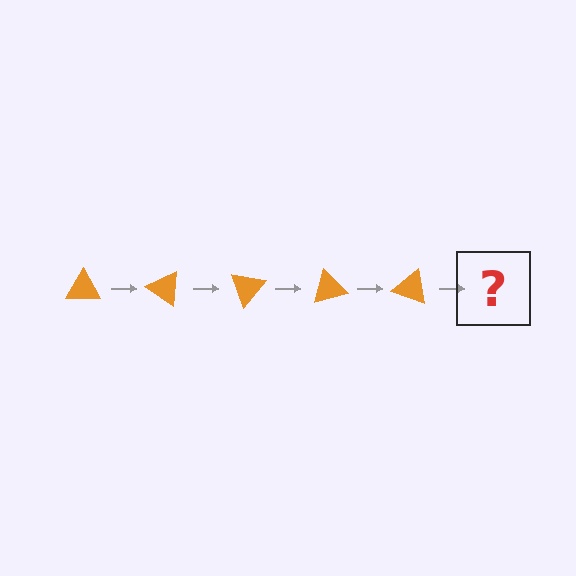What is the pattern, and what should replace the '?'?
The pattern is that the triangle rotates 35 degrees each step. The '?' should be an orange triangle rotated 175 degrees.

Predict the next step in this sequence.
The next step is an orange triangle rotated 175 degrees.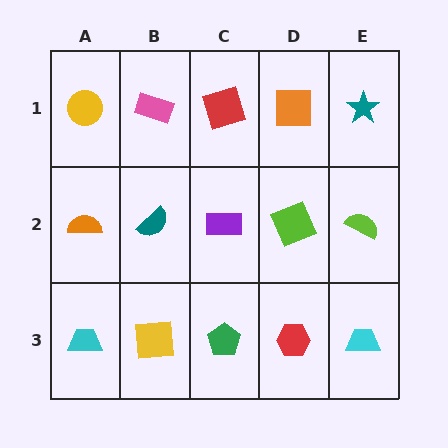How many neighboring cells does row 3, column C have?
3.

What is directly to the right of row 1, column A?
A pink rectangle.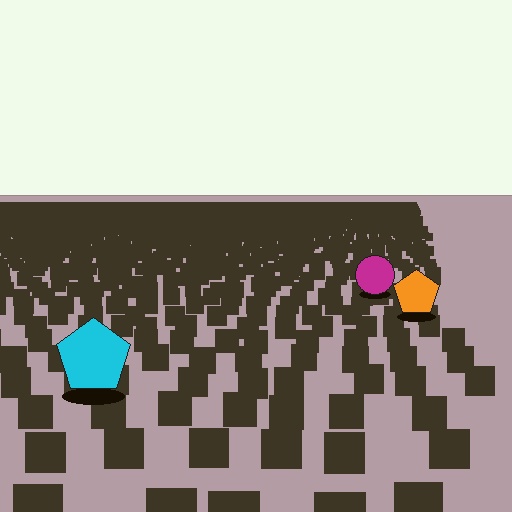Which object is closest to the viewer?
The cyan pentagon is closest. The texture marks near it are larger and more spread out.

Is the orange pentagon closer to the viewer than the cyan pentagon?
No. The cyan pentagon is closer — you can tell from the texture gradient: the ground texture is coarser near it.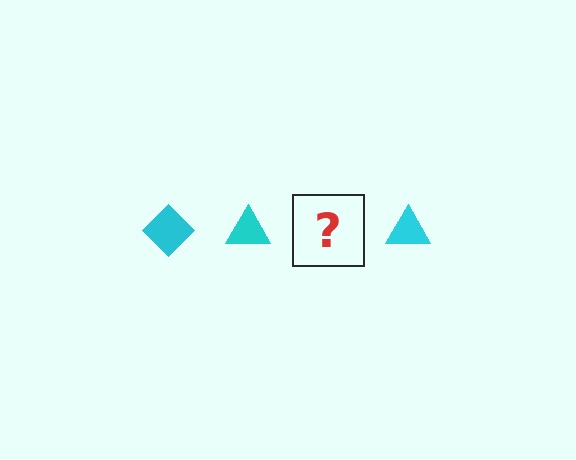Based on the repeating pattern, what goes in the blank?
The blank should be a cyan diamond.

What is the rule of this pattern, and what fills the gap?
The rule is that the pattern cycles through diamond, triangle shapes in cyan. The gap should be filled with a cyan diamond.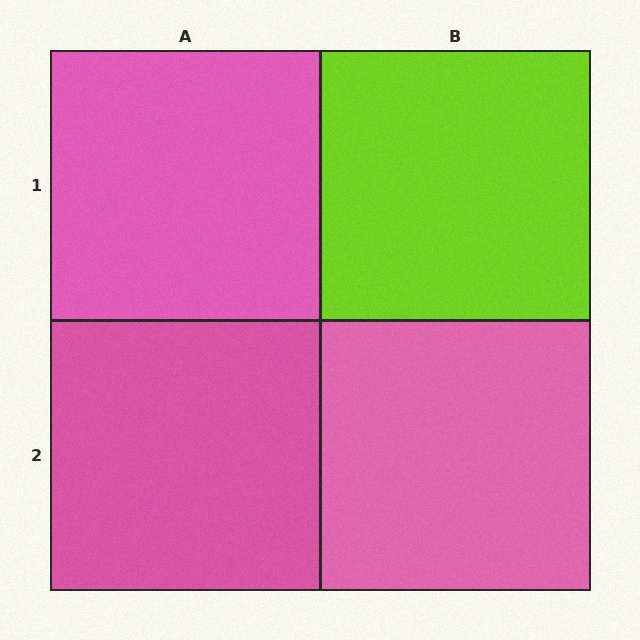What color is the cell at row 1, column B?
Lime.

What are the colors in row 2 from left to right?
Pink, pink.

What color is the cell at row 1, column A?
Pink.